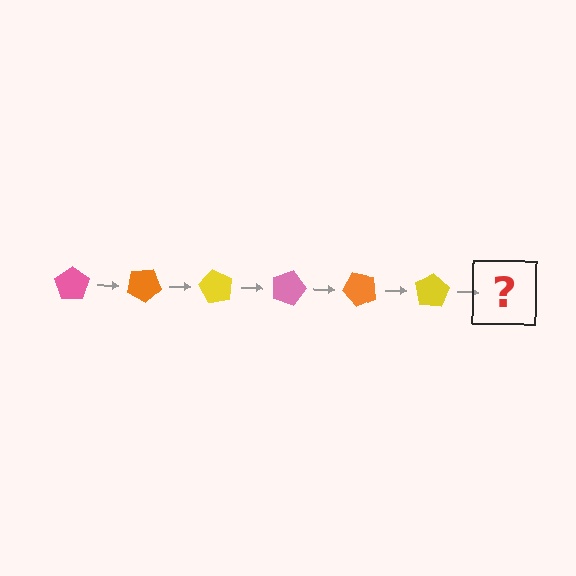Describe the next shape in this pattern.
It should be a pink pentagon, rotated 180 degrees from the start.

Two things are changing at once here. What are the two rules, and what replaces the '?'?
The two rules are that it rotates 30 degrees each step and the color cycles through pink, orange, and yellow. The '?' should be a pink pentagon, rotated 180 degrees from the start.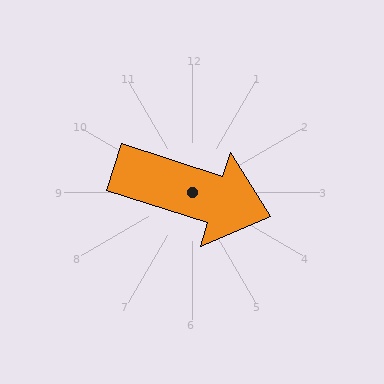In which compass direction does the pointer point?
East.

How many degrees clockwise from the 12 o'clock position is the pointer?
Approximately 108 degrees.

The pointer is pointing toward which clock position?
Roughly 4 o'clock.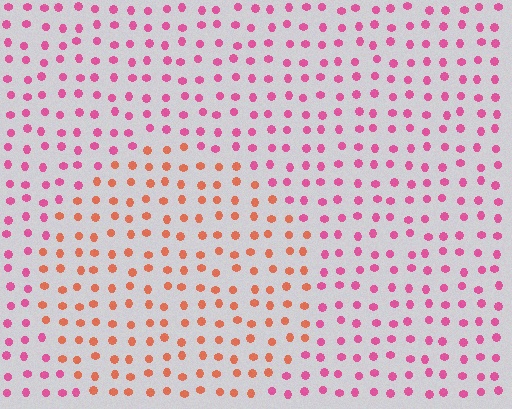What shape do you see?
I see a circle.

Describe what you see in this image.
The image is filled with small pink elements in a uniform arrangement. A circle-shaped region is visible where the elements are tinted to a slightly different hue, forming a subtle color boundary.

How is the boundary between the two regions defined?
The boundary is defined purely by a slight shift in hue (about 43 degrees). Spacing, size, and orientation are identical on both sides.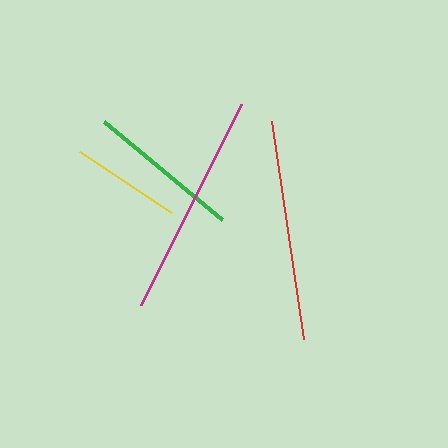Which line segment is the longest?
The magenta line is the longest at approximately 224 pixels.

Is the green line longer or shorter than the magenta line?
The magenta line is longer than the green line.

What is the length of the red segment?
The red segment is approximately 221 pixels long.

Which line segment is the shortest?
The yellow line is the shortest at approximately 111 pixels.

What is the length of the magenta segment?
The magenta segment is approximately 224 pixels long.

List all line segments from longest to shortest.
From longest to shortest: magenta, red, green, yellow.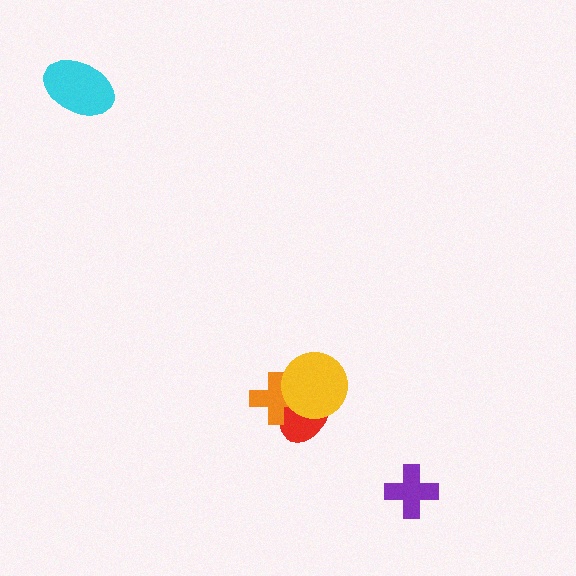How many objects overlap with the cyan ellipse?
0 objects overlap with the cyan ellipse.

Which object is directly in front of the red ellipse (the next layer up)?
The orange cross is directly in front of the red ellipse.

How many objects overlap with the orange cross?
2 objects overlap with the orange cross.